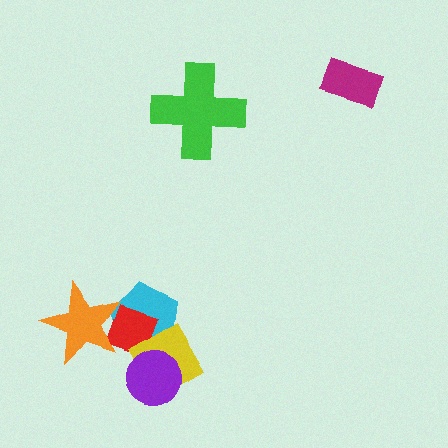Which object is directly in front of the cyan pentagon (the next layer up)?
The red diamond is directly in front of the cyan pentagon.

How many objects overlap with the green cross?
0 objects overlap with the green cross.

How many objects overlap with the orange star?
2 objects overlap with the orange star.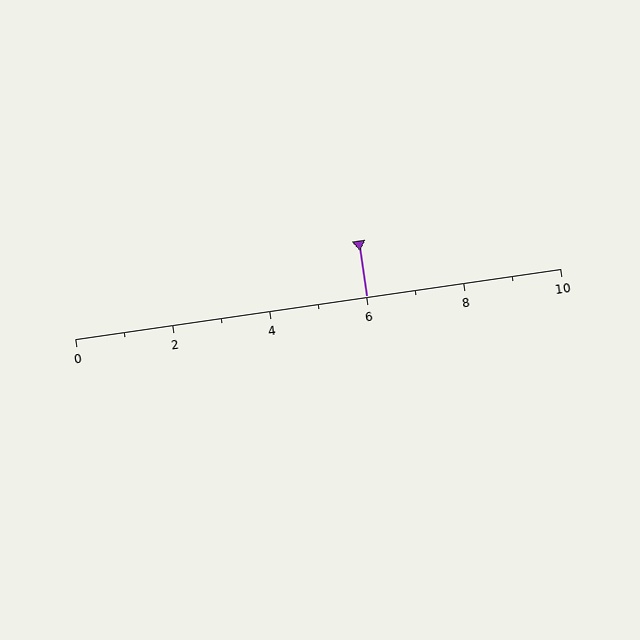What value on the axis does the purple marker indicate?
The marker indicates approximately 6.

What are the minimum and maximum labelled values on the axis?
The axis runs from 0 to 10.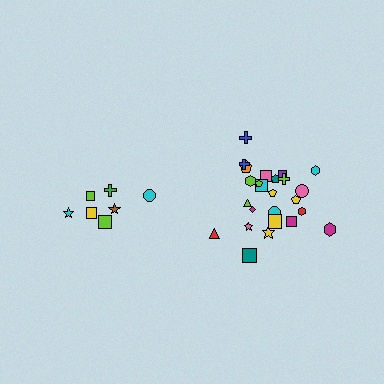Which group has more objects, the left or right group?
The right group.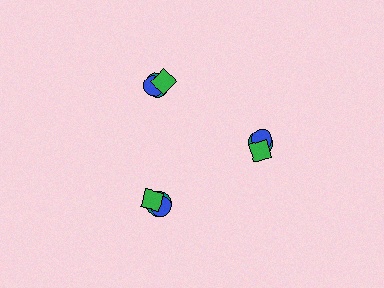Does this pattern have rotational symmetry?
Yes, this pattern has 3-fold rotational symmetry. It looks the same after rotating 120 degrees around the center.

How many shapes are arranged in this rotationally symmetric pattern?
There are 9 shapes, arranged in 3 groups of 3.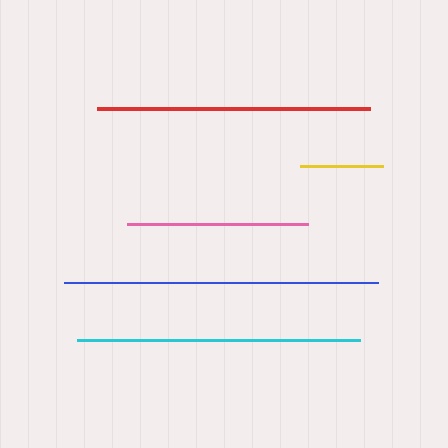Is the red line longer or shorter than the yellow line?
The red line is longer than the yellow line.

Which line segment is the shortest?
The yellow line is the shortest at approximately 83 pixels.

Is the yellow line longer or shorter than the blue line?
The blue line is longer than the yellow line.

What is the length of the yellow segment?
The yellow segment is approximately 83 pixels long.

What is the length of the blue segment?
The blue segment is approximately 314 pixels long.